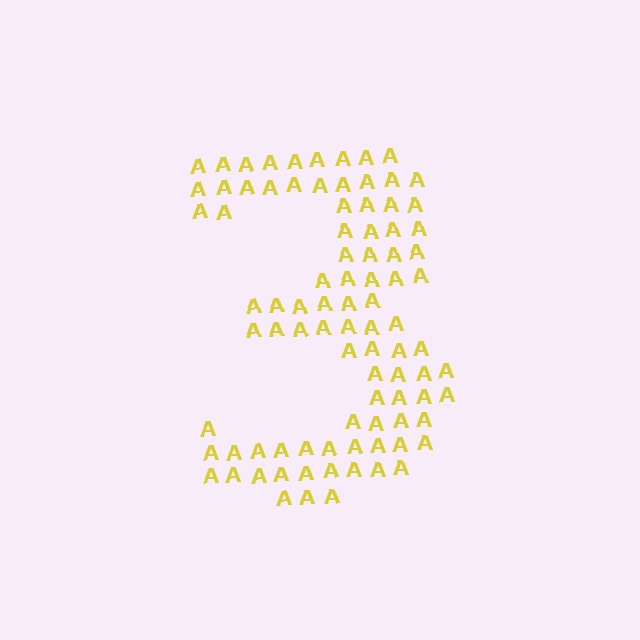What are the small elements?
The small elements are letter A's.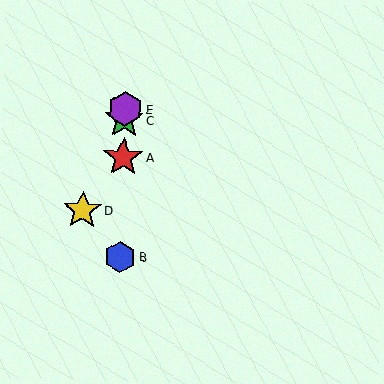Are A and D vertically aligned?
No, A is at x≈123 and D is at x≈82.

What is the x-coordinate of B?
Object B is at x≈120.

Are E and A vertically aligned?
Yes, both are at x≈125.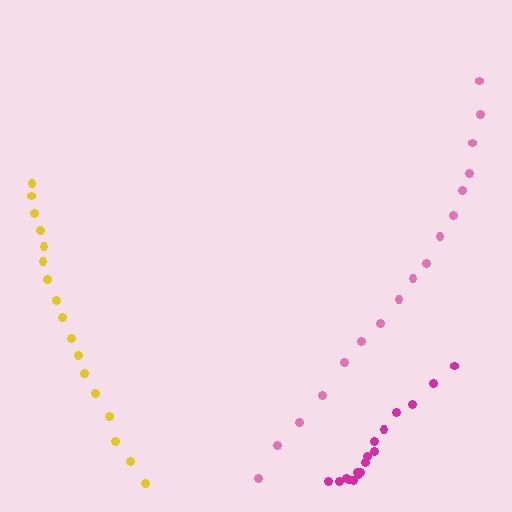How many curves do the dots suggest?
There are 3 distinct paths.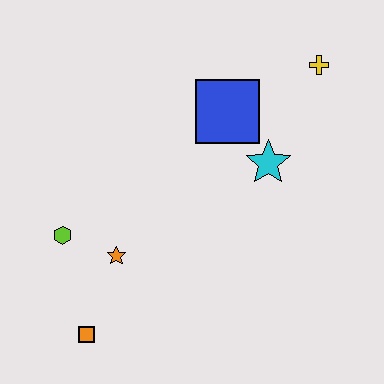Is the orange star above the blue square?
No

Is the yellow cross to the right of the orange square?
Yes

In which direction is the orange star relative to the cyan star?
The orange star is to the left of the cyan star.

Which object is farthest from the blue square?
The orange square is farthest from the blue square.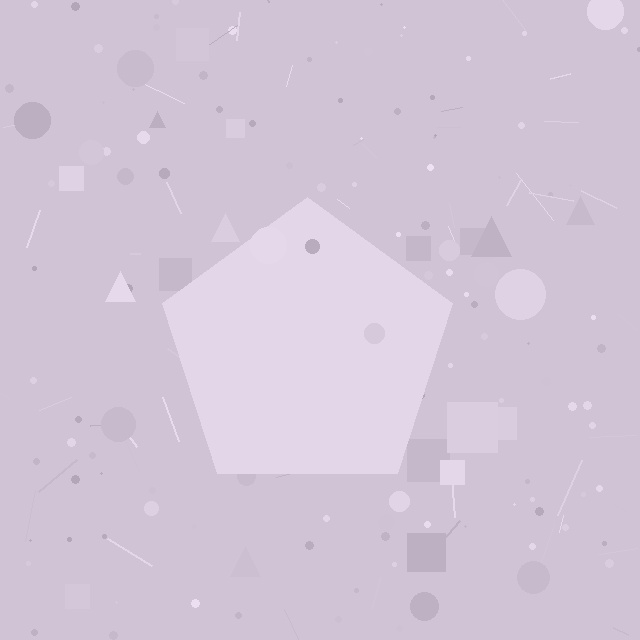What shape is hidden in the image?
A pentagon is hidden in the image.